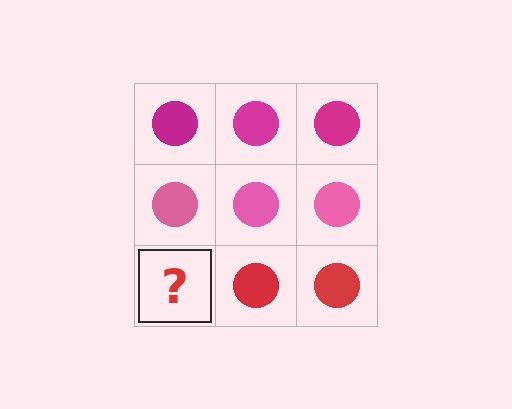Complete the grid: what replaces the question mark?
The question mark should be replaced with a red circle.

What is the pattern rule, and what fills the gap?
The rule is that each row has a consistent color. The gap should be filled with a red circle.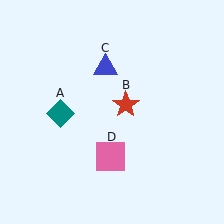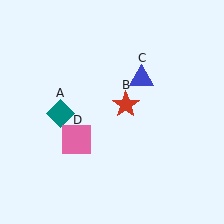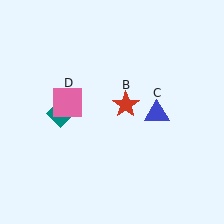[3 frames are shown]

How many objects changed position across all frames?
2 objects changed position: blue triangle (object C), pink square (object D).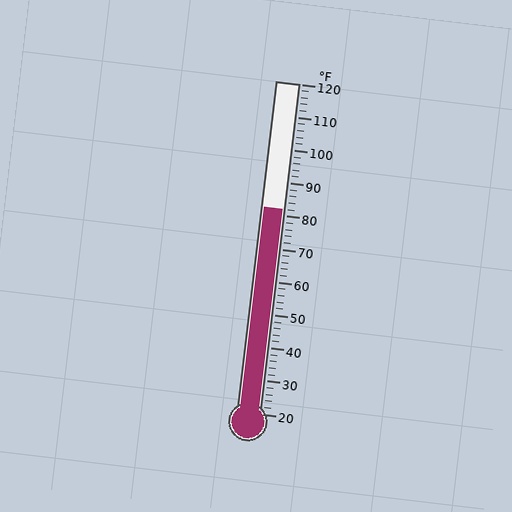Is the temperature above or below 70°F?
The temperature is above 70°F.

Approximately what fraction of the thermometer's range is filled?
The thermometer is filled to approximately 60% of its range.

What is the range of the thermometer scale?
The thermometer scale ranges from 20°F to 120°F.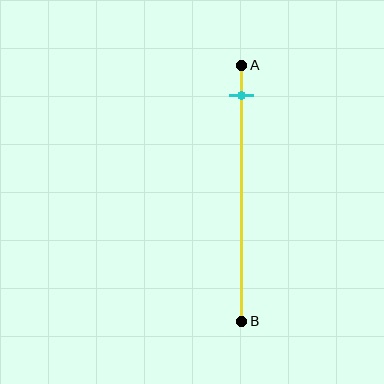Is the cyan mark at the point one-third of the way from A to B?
No, the mark is at about 10% from A, not at the 33% one-third point.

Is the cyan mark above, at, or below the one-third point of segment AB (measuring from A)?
The cyan mark is above the one-third point of segment AB.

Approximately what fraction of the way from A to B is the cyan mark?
The cyan mark is approximately 10% of the way from A to B.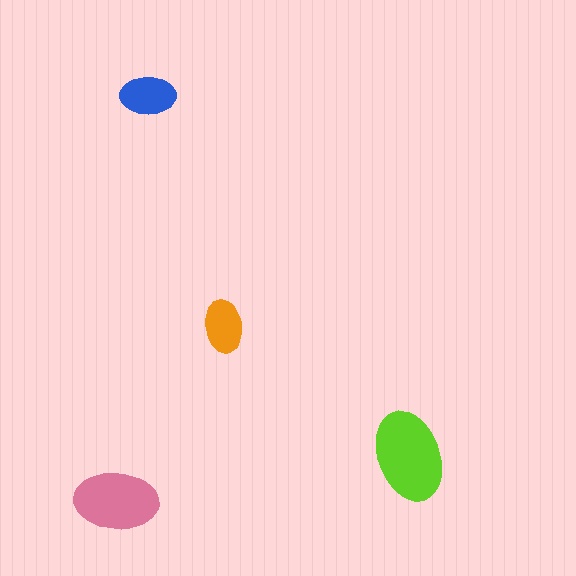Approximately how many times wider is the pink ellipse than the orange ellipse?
About 1.5 times wider.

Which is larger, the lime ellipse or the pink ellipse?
The lime one.